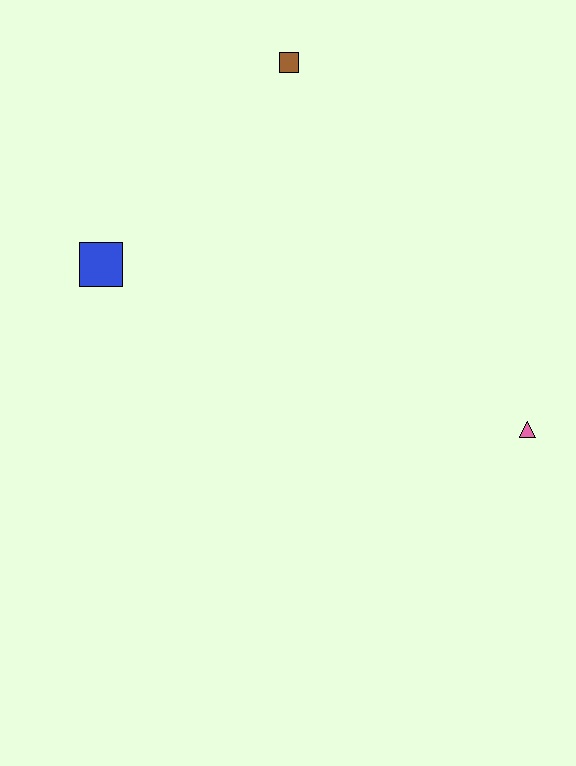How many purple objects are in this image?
There are no purple objects.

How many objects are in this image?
There are 3 objects.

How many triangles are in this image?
There is 1 triangle.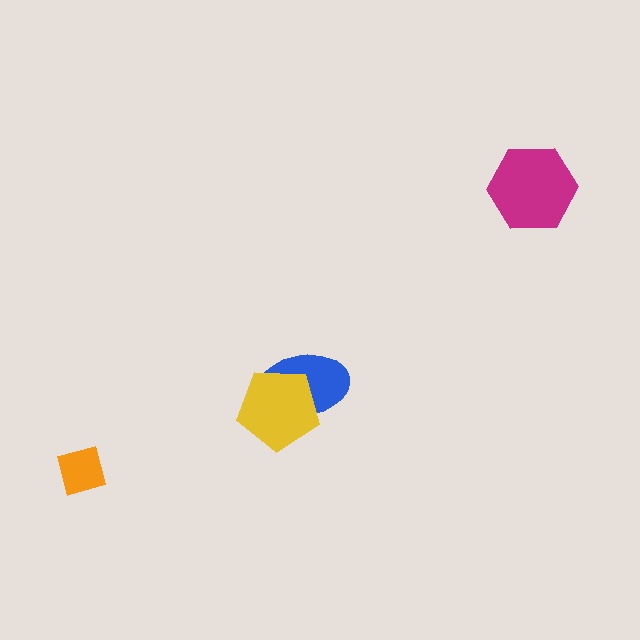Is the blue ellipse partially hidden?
Yes, it is partially covered by another shape.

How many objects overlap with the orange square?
0 objects overlap with the orange square.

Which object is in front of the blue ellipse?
The yellow pentagon is in front of the blue ellipse.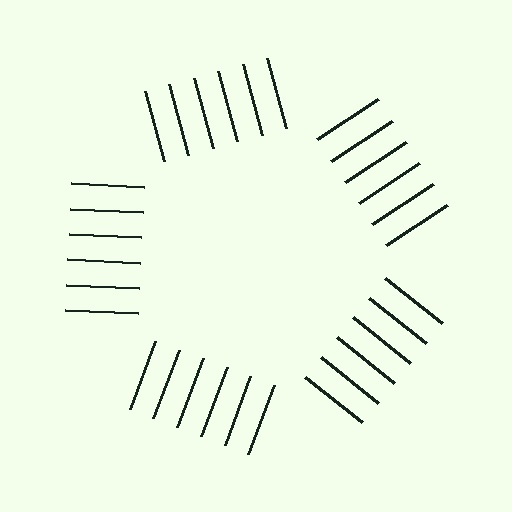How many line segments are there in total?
30 — 6 along each of the 5 edges.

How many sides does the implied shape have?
5 sides — the line-ends trace a pentagon.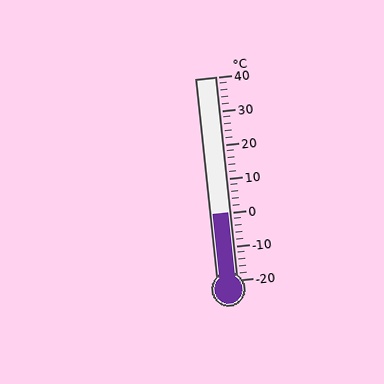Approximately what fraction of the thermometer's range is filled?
The thermometer is filled to approximately 35% of its range.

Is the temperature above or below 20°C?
The temperature is below 20°C.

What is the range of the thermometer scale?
The thermometer scale ranges from -20°C to 40°C.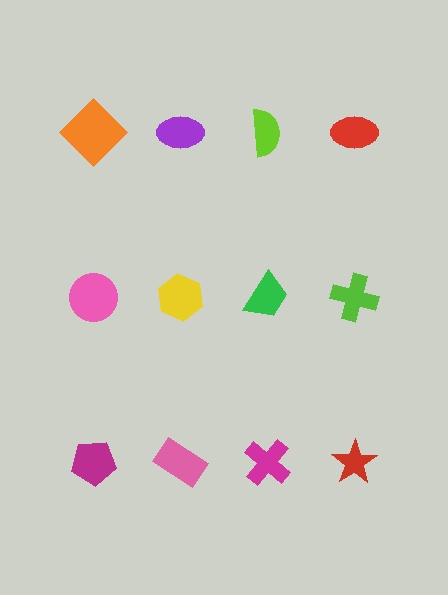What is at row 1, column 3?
A lime semicircle.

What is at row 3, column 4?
A red star.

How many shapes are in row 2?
4 shapes.